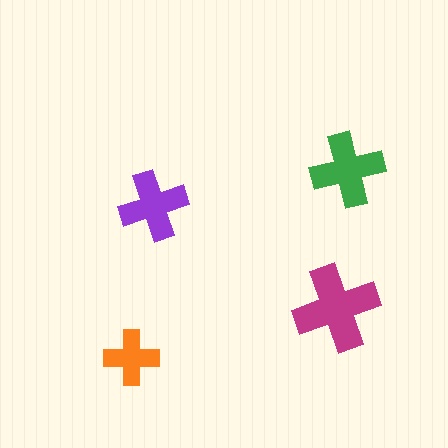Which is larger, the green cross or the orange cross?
The green one.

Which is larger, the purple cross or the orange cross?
The purple one.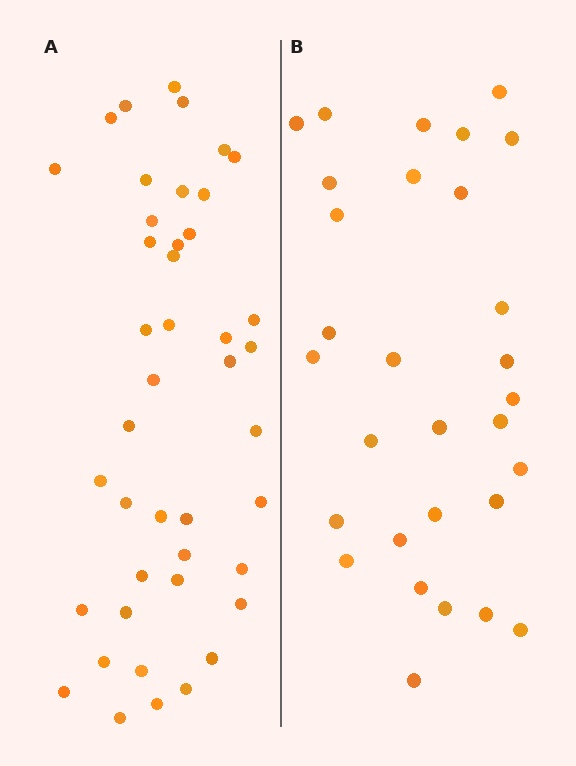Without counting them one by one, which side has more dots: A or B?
Region A (the left region) has more dots.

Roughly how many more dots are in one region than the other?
Region A has approximately 15 more dots than region B.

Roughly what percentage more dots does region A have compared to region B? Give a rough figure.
About 45% more.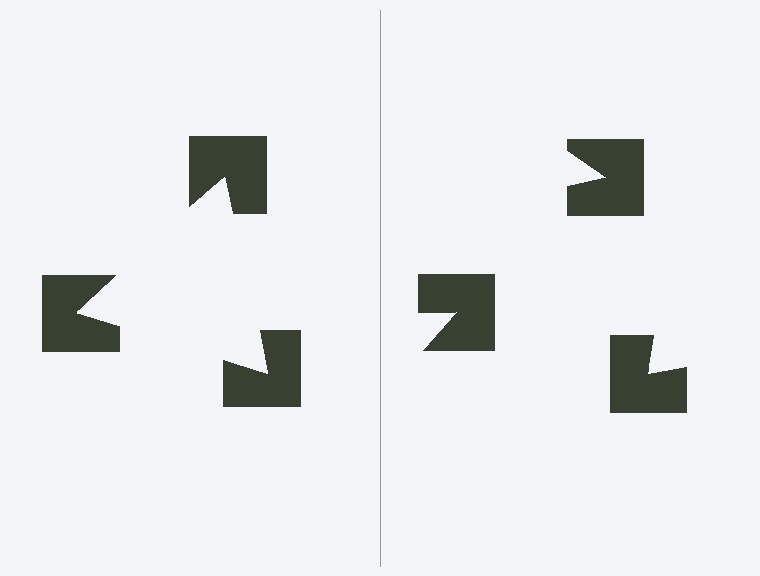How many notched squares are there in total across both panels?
6 — 3 on each side.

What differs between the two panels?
The notched squares are positioned identically on both sides; only the wedge orientations differ. On the left they align to a triangle; on the right they are misaligned.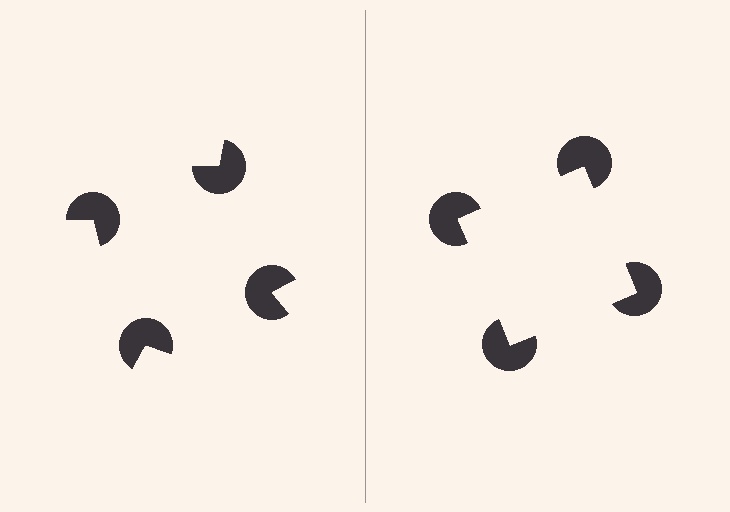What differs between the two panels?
The pac-man discs are positioned identically on both sides; only the wedge orientations differ. On the right they align to a square; on the left they are misaligned.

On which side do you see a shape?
An illusory square appears on the right side. On the left side the wedge cuts are rotated, so no coherent shape forms.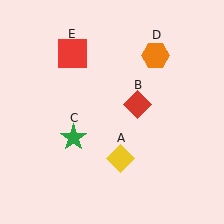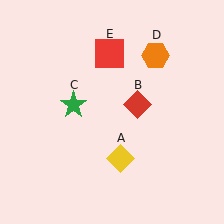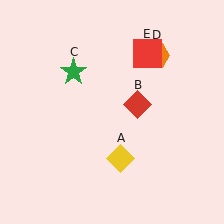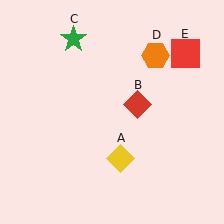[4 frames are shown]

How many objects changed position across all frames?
2 objects changed position: green star (object C), red square (object E).